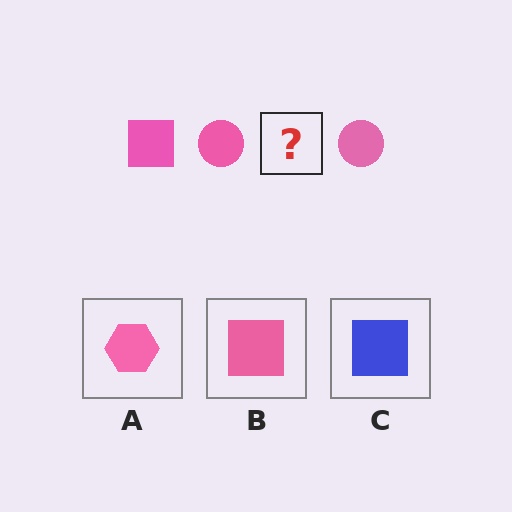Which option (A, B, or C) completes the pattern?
B.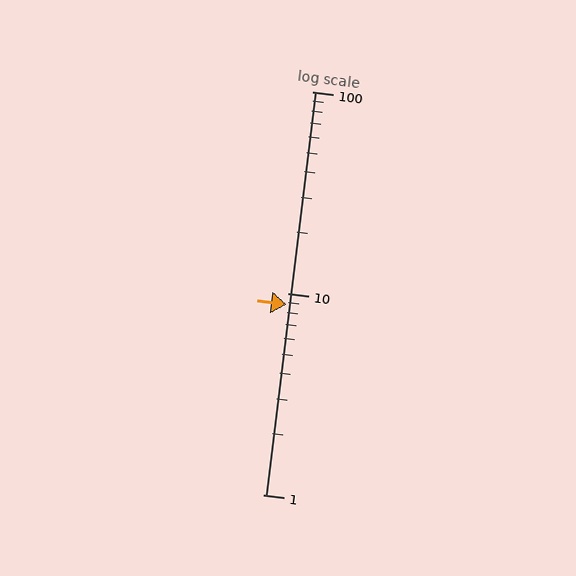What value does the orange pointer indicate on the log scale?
The pointer indicates approximately 8.8.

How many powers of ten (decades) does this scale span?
The scale spans 2 decades, from 1 to 100.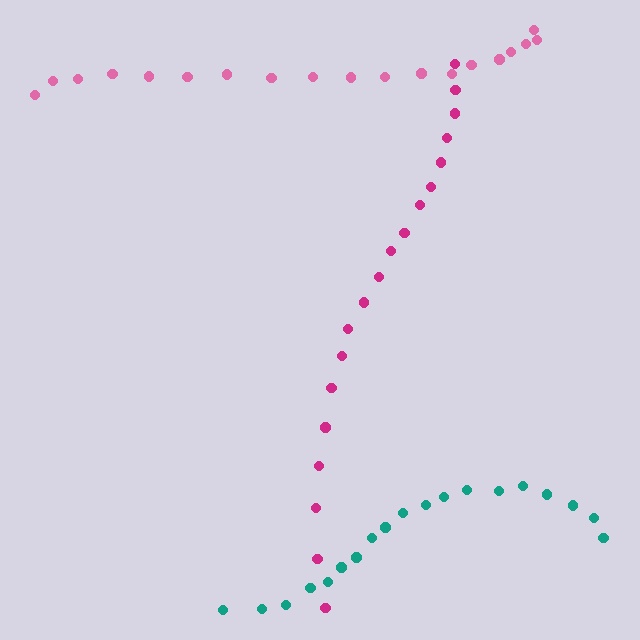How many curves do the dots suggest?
There are 3 distinct paths.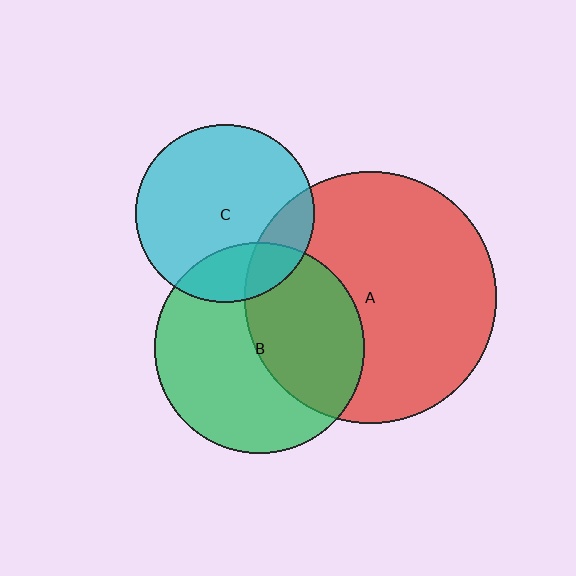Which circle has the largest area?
Circle A (red).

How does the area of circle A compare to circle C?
Approximately 2.0 times.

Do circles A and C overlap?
Yes.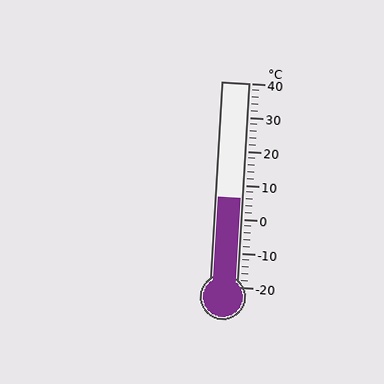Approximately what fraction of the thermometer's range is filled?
The thermometer is filled to approximately 45% of its range.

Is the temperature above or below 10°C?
The temperature is below 10°C.